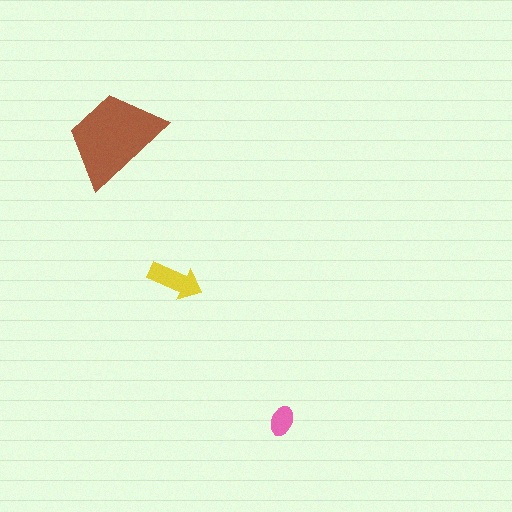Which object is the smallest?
The pink ellipse.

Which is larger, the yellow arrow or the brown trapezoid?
The brown trapezoid.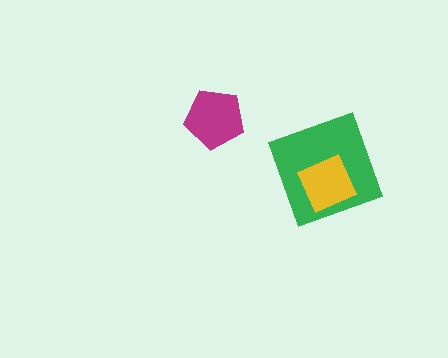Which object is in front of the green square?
The yellow diamond is in front of the green square.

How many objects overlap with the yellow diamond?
1 object overlaps with the yellow diamond.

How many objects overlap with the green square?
1 object overlaps with the green square.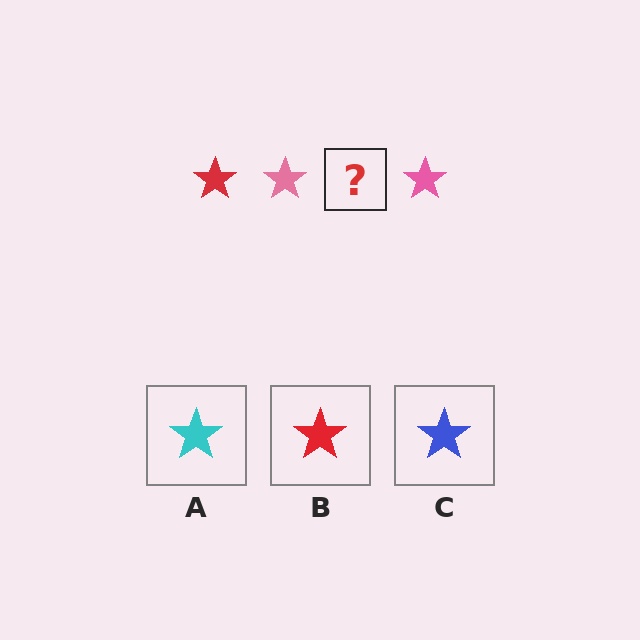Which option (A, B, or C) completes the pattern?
B.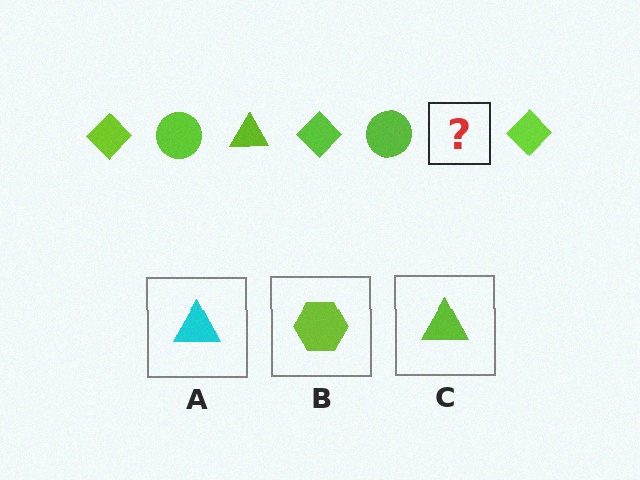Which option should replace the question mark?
Option C.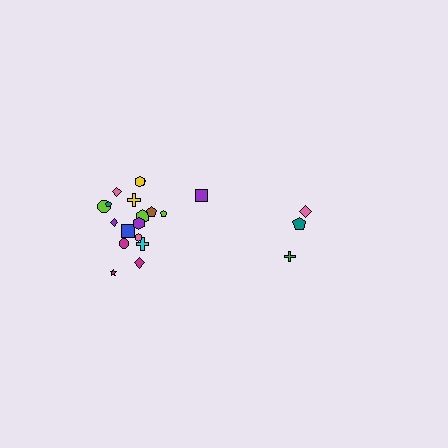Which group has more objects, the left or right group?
The left group.